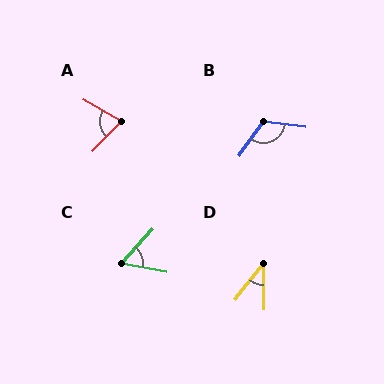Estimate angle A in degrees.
Approximately 76 degrees.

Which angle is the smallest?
D, at approximately 39 degrees.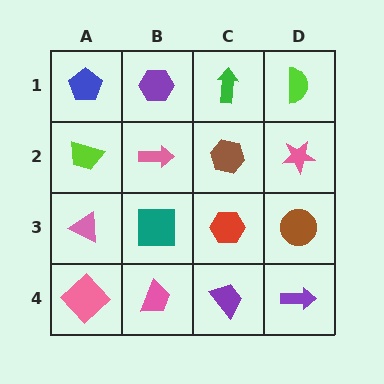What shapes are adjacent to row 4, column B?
A teal square (row 3, column B), a pink diamond (row 4, column A), a purple trapezoid (row 4, column C).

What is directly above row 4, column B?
A teal square.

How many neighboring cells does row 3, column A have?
3.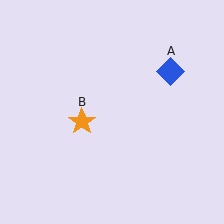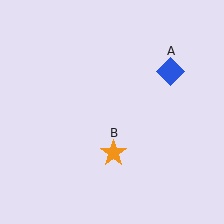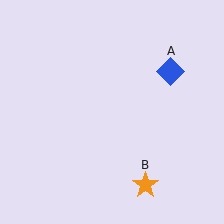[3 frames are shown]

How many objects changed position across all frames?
1 object changed position: orange star (object B).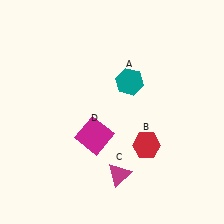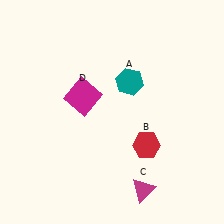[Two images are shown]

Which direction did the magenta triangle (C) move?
The magenta triangle (C) moved right.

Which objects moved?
The objects that moved are: the magenta triangle (C), the magenta square (D).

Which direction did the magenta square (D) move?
The magenta square (D) moved up.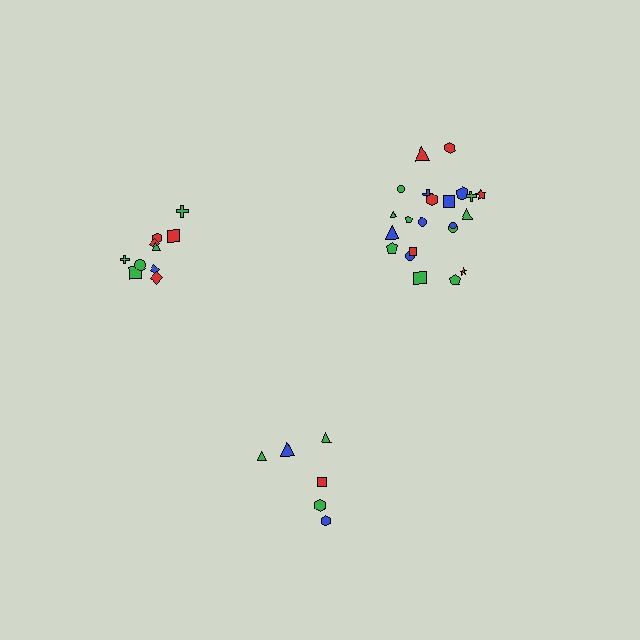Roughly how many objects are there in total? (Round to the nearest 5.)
Roughly 40 objects in total.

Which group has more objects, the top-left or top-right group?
The top-right group.